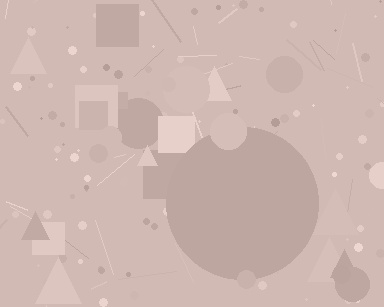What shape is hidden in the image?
A circle is hidden in the image.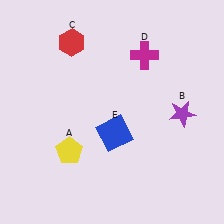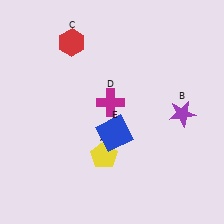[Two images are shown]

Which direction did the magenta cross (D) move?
The magenta cross (D) moved down.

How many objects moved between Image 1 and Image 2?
2 objects moved between the two images.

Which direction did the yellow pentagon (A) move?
The yellow pentagon (A) moved right.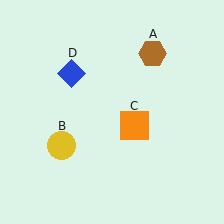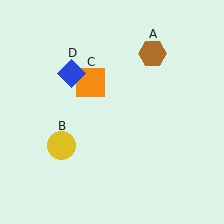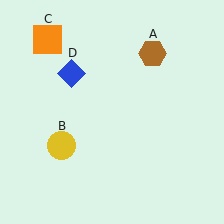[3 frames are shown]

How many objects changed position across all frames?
1 object changed position: orange square (object C).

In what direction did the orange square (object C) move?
The orange square (object C) moved up and to the left.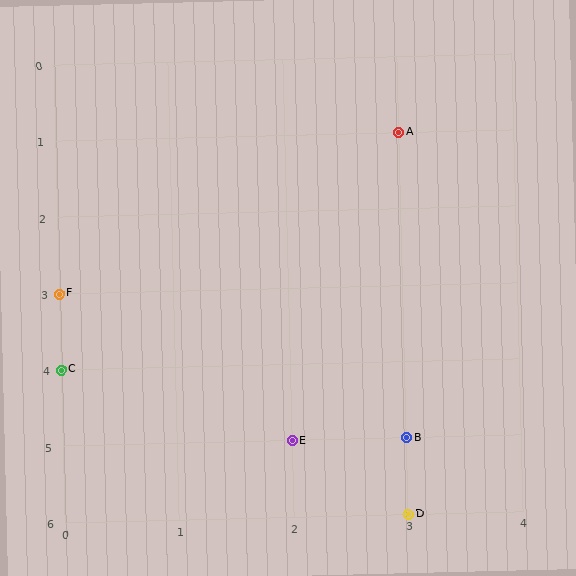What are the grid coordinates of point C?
Point C is at grid coordinates (0, 4).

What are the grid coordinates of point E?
Point E is at grid coordinates (2, 5).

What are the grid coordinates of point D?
Point D is at grid coordinates (3, 6).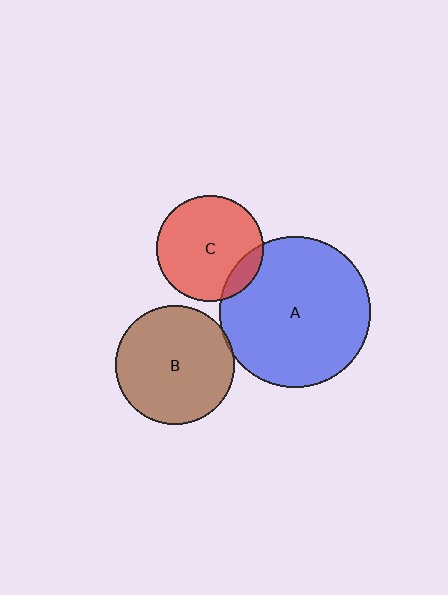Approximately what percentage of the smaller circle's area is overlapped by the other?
Approximately 15%.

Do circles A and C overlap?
Yes.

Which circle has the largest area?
Circle A (blue).